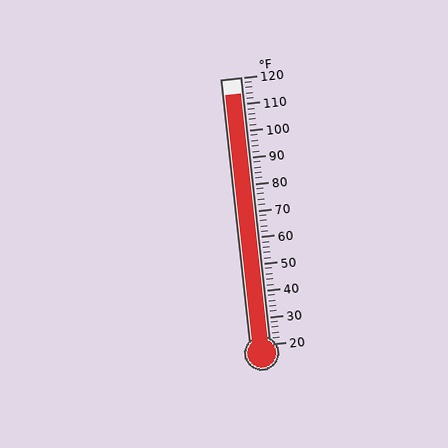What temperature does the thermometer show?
The thermometer shows approximately 114°F.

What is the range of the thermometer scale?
The thermometer scale ranges from 20°F to 120°F.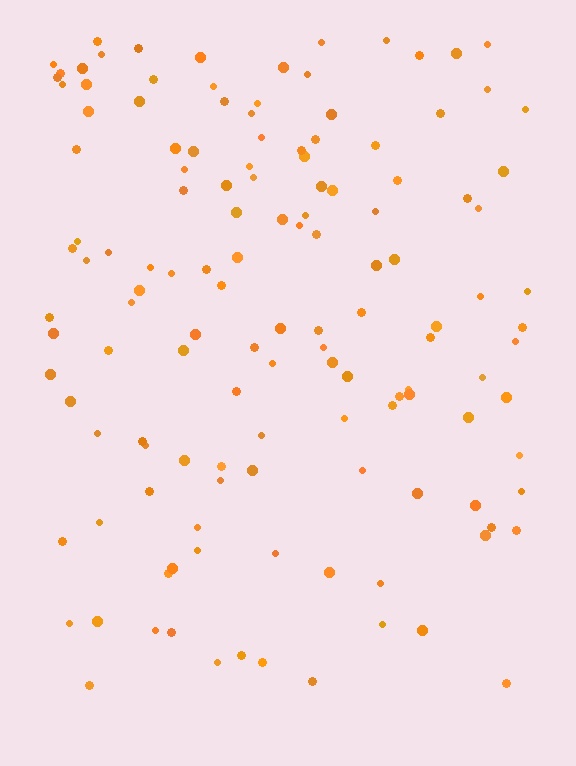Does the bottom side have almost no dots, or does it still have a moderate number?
Still a moderate number, just noticeably fewer than the top.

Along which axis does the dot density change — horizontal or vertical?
Vertical.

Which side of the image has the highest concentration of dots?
The top.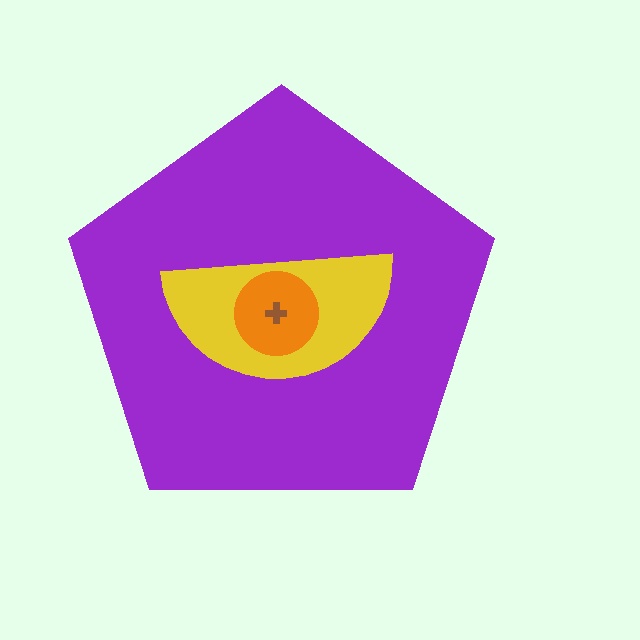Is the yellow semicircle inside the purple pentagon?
Yes.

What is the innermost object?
The brown cross.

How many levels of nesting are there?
4.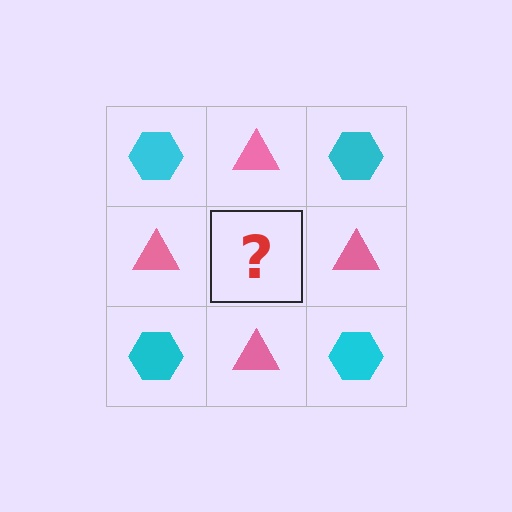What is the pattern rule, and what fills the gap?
The rule is that it alternates cyan hexagon and pink triangle in a checkerboard pattern. The gap should be filled with a cyan hexagon.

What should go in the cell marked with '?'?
The missing cell should contain a cyan hexagon.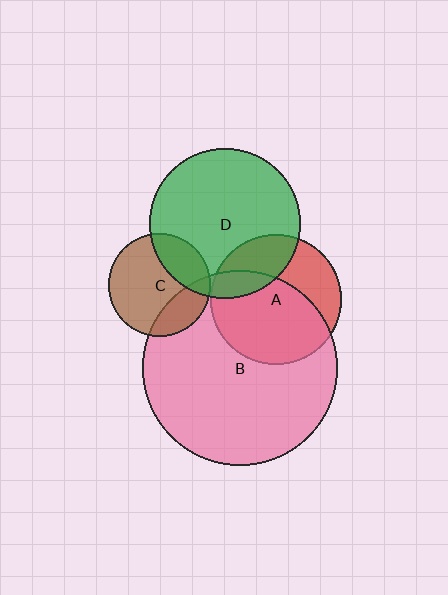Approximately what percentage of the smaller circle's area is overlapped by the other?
Approximately 60%.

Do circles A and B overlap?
Yes.